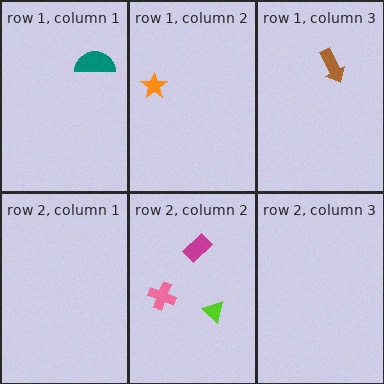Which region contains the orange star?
The row 1, column 2 region.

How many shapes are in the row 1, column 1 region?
1.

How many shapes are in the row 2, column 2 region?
3.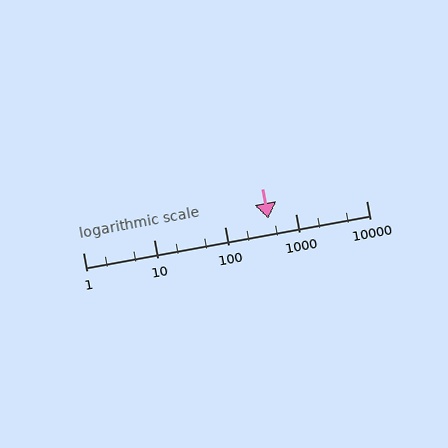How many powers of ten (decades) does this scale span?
The scale spans 4 decades, from 1 to 10000.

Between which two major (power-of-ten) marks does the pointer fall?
The pointer is between 100 and 1000.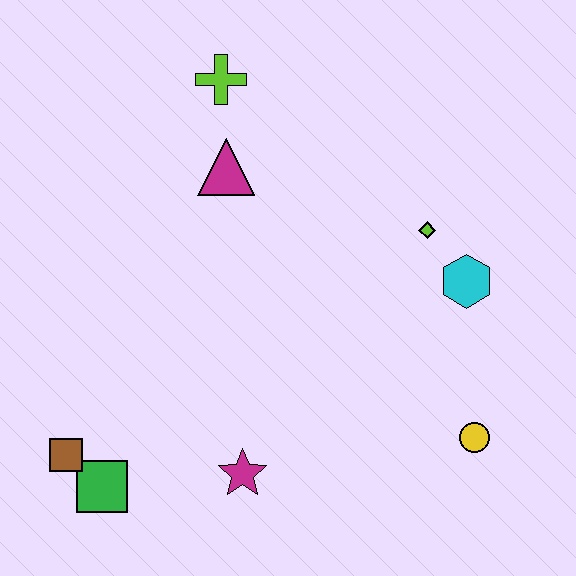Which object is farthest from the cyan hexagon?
The brown square is farthest from the cyan hexagon.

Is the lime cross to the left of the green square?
No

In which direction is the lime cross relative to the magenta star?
The lime cross is above the magenta star.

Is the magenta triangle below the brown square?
No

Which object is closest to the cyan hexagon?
The lime diamond is closest to the cyan hexagon.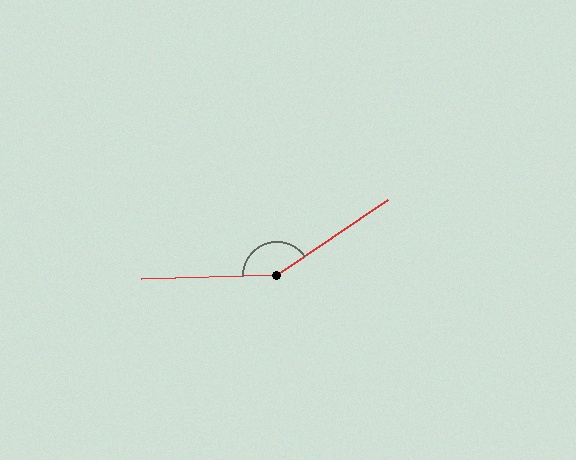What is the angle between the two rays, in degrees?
Approximately 147 degrees.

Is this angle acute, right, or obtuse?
It is obtuse.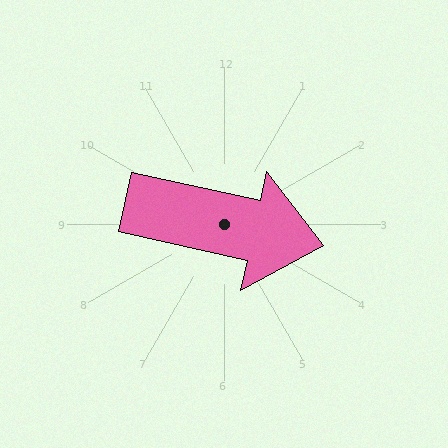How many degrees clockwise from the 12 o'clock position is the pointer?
Approximately 102 degrees.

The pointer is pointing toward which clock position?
Roughly 3 o'clock.